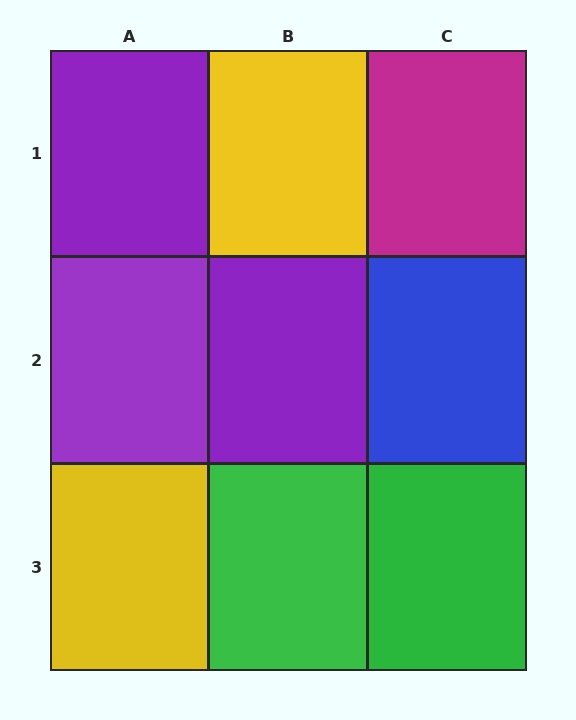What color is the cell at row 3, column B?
Green.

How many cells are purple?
3 cells are purple.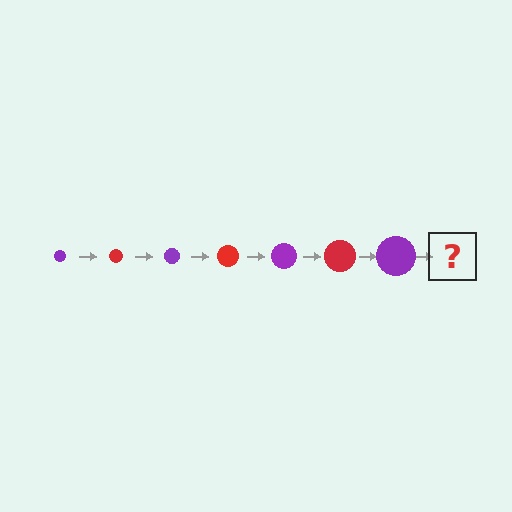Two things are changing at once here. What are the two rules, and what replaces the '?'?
The two rules are that the circle grows larger each step and the color cycles through purple and red. The '?' should be a red circle, larger than the previous one.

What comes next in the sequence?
The next element should be a red circle, larger than the previous one.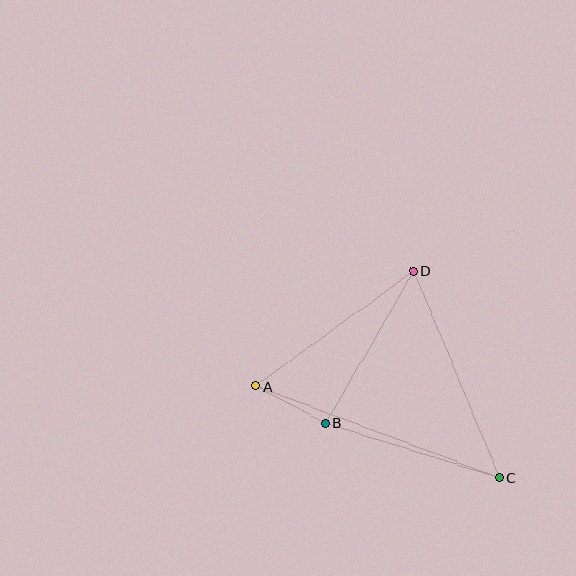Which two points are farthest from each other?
Points A and C are farthest from each other.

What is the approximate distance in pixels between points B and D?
The distance between B and D is approximately 175 pixels.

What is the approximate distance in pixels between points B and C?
The distance between B and C is approximately 182 pixels.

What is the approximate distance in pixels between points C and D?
The distance between C and D is approximately 224 pixels.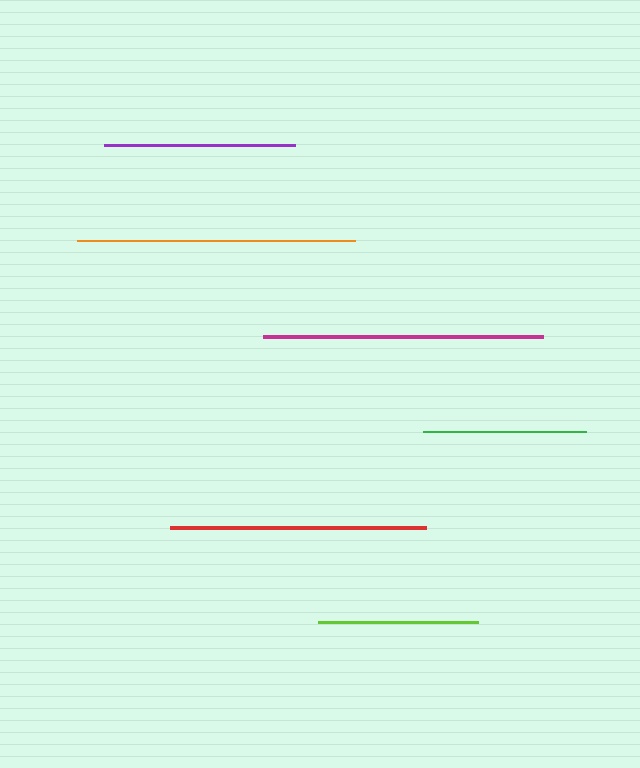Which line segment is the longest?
The magenta line is the longest at approximately 281 pixels.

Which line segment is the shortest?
The lime line is the shortest at approximately 160 pixels.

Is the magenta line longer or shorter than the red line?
The magenta line is longer than the red line.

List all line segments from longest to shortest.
From longest to shortest: magenta, orange, red, purple, green, lime.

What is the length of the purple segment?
The purple segment is approximately 191 pixels long.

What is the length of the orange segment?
The orange segment is approximately 278 pixels long.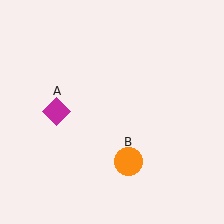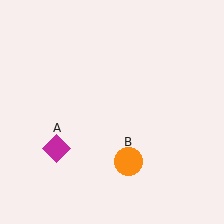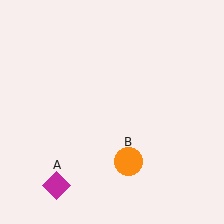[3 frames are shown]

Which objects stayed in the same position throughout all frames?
Orange circle (object B) remained stationary.